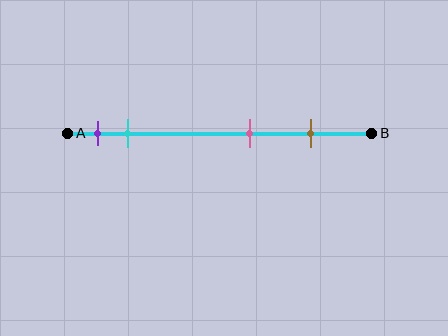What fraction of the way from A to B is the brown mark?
The brown mark is approximately 80% (0.8) of the way from A to B.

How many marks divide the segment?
There are 4 marks dividing the segment.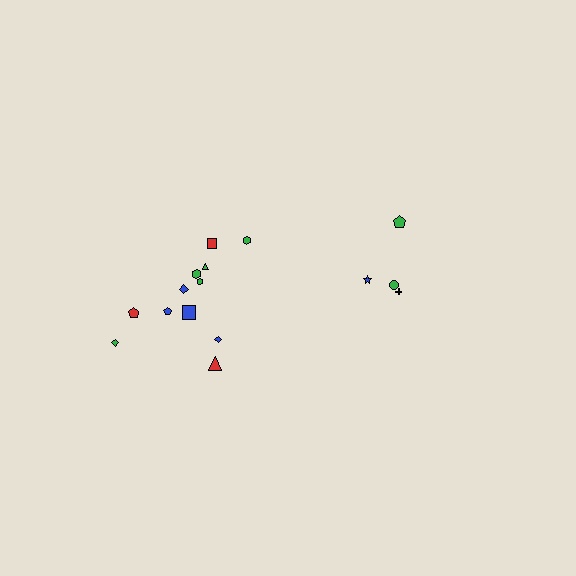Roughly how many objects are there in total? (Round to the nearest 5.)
Roughly 15 objects in total.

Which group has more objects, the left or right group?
The left group.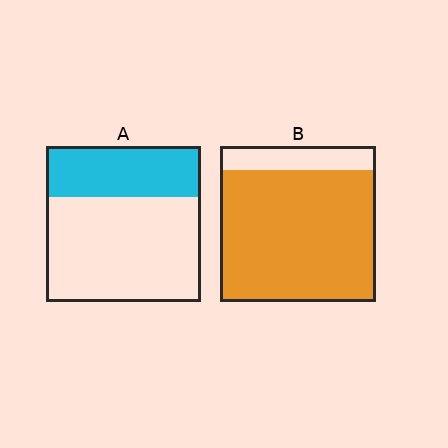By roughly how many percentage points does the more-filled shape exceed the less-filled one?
By roughly 50 percentage points (B over A).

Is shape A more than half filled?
No.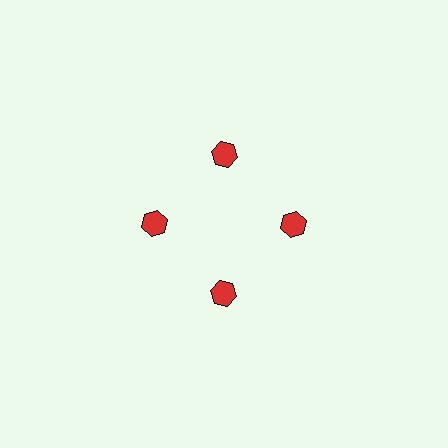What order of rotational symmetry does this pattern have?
This pattern has 4-fold rotational symmetry.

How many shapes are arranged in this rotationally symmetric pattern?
There are 4 shapes, arranged in 4 groups of 1.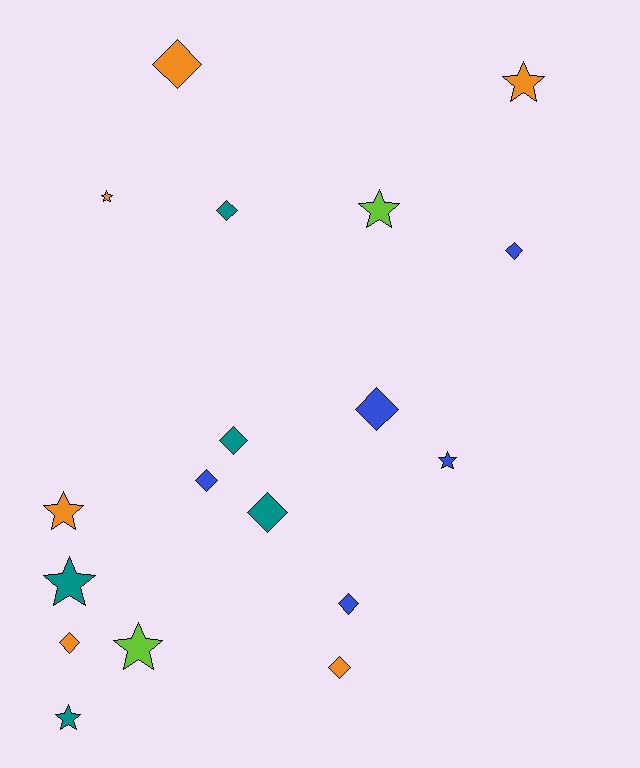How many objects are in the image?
There are 18 objects.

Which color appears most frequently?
Orange, with 6 objects.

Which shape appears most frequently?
Diamond, with 10 objects.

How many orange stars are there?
There are 3 orange stars.